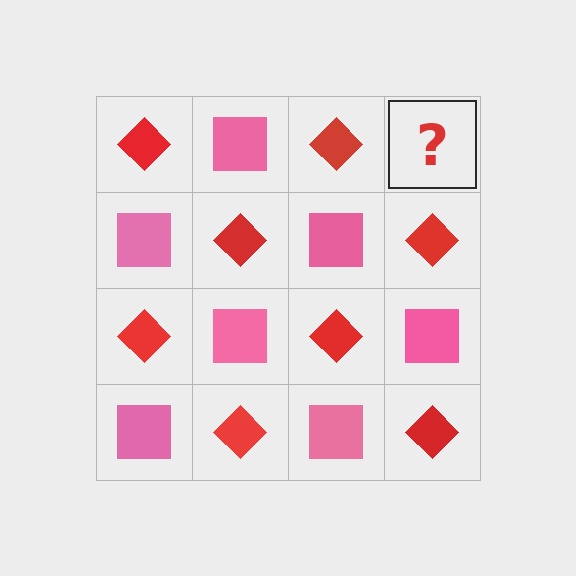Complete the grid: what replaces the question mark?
The question mark should be replaced with a pink square.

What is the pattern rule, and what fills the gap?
The rule is that it alternates red diamond and pink square in a checkerboard pattern. The gap should be filled with a pink square.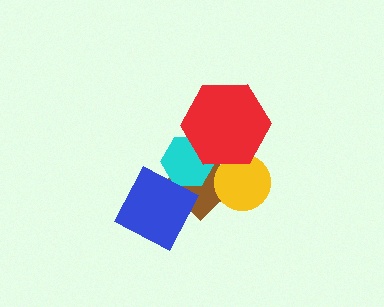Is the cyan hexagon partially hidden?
Yes, it is partially covered by another shape.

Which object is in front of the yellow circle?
The red hexagon is in front of the yellow circle.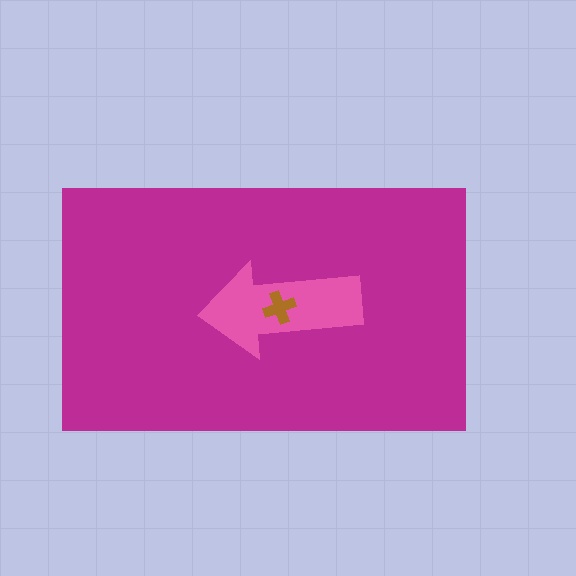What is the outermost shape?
The magenta rectangle.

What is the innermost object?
The brown cross.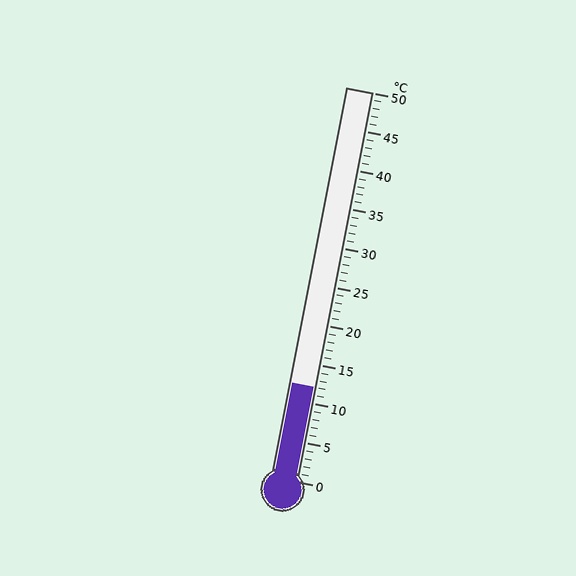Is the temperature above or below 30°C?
The temperature is below 30°C.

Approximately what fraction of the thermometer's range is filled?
The thermometer is filled to approximately 25% of its range.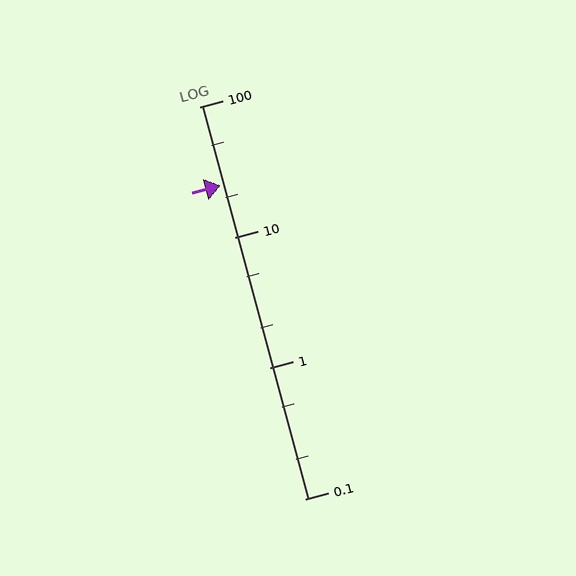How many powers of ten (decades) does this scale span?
The scale spans 3 decades, from 0.1 to 100.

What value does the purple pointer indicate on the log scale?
The pointer indicates approximately 25.